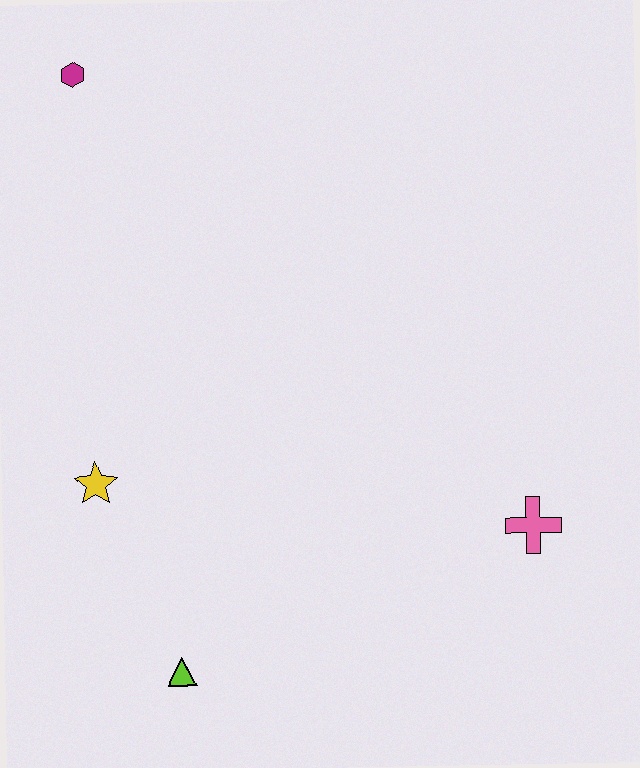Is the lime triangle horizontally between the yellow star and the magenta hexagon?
No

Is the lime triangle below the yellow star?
Yes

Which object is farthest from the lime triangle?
The magenta hexagon is farthest from the lime triangle.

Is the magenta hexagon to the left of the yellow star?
Yes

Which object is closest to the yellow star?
The lime triangle is closest to the yellow star.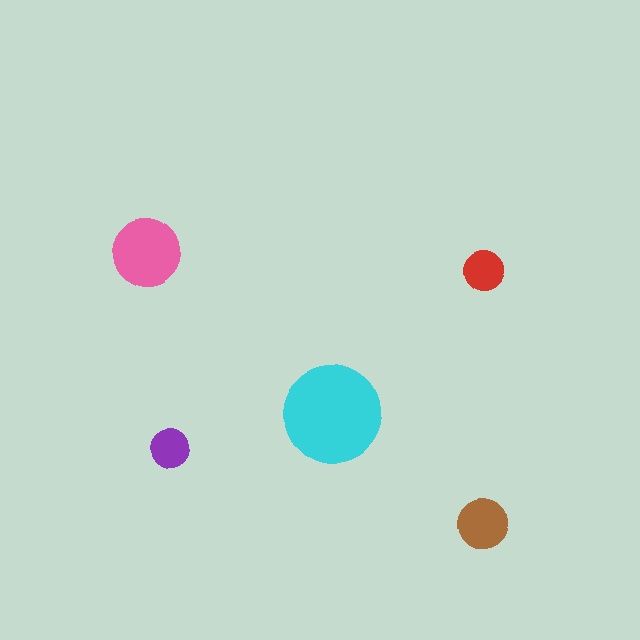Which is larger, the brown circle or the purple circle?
The brown one.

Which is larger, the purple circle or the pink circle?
The pink one.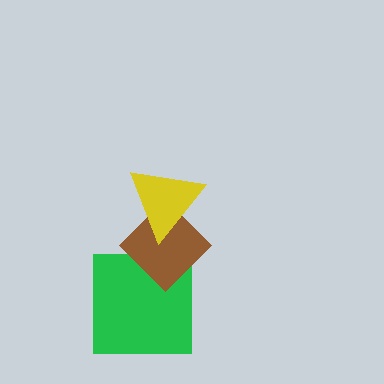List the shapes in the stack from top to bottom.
From top to bottom: the yellow triangle, the brown diamond, the green square.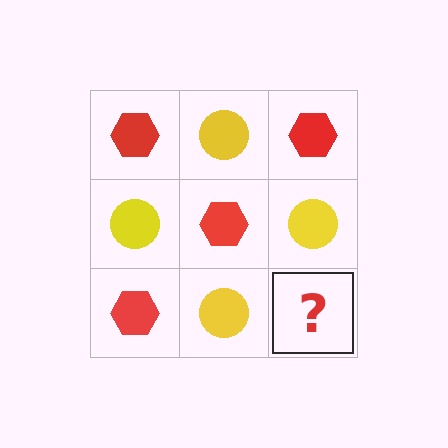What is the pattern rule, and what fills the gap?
The rule is that it alternates red hexagon and yellow circle in a checkerboard pattern. The gap should be filled with a red hexagon.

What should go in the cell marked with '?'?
The missing cell should contain a red hexagon.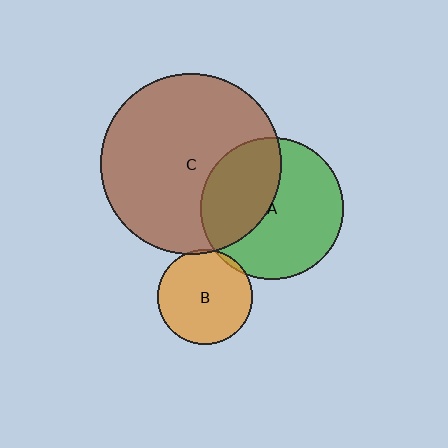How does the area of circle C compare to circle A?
Approximately 1.6 times.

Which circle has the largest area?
Circle C (brown).